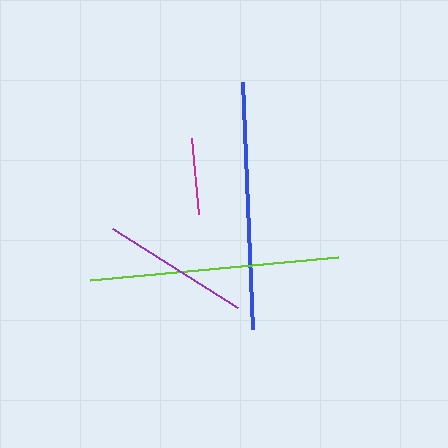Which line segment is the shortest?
The magenta line is the shortest at approximately 76 pixels.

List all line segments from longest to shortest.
From longest to shortest: lime, blue, purple, magenta.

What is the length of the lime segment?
The lime segment is approximately 249 pixels long.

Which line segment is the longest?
The lime line is the longest at approximately 249 pixels.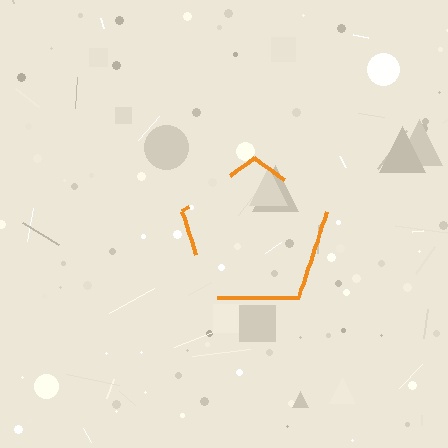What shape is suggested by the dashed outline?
The dashed outline suggests a pentagon.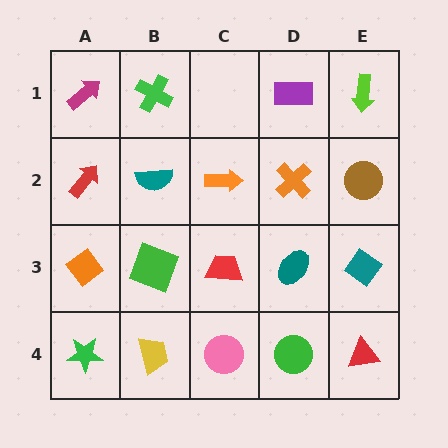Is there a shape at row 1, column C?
No, that cell is empty.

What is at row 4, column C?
A pink circle.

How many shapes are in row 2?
5 shapes.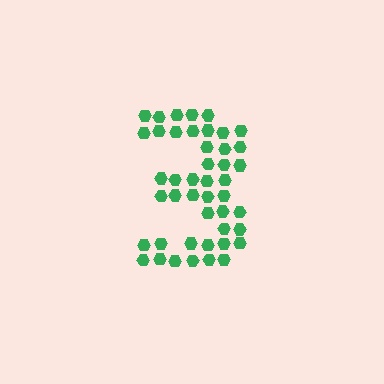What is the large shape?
The large shape is the digit 3.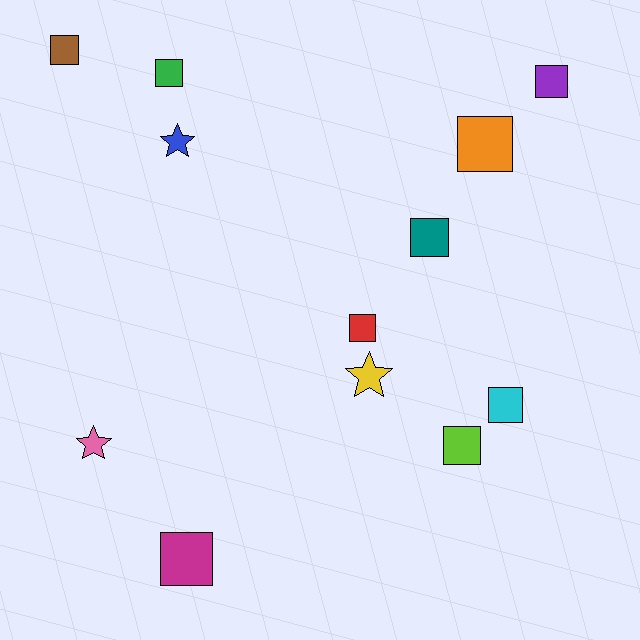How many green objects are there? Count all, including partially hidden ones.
There is 1 green object.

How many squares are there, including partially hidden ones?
There are 9 squares.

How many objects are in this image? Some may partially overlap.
There are 12 objects.